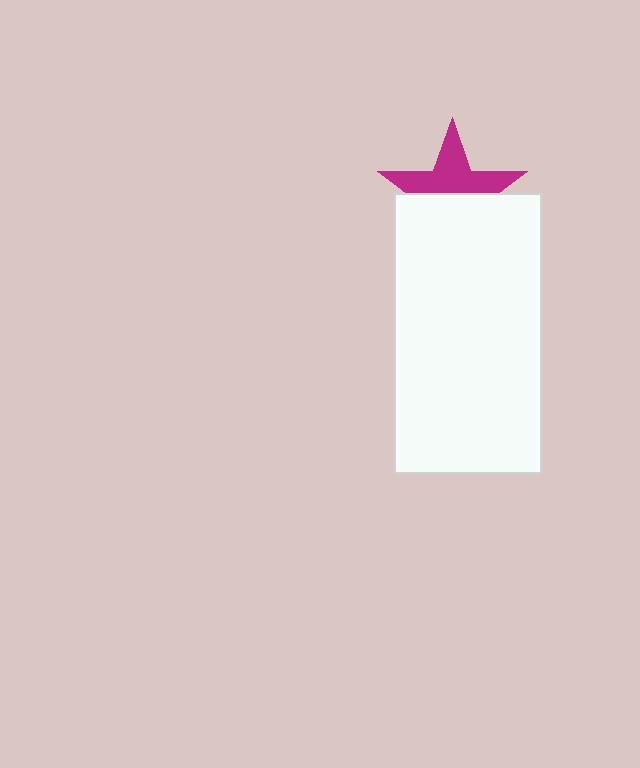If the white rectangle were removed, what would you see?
You would see the complete magenta star.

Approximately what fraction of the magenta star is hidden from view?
Roughly 49% of the magenta star is hidden behind the white rectangle.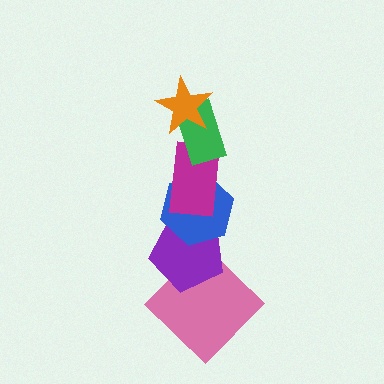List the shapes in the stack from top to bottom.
From top to bottom: the orange star, the green rectangle, the magenta rectangle, the blue hexagon, the purple pentagon, the pink diamond.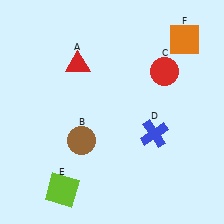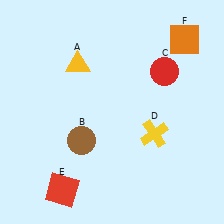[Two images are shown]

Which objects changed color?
A changed from red to yellow. D changed from blue to yellow. E changed from lime to red.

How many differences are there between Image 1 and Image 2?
There are 3 differences between the two images.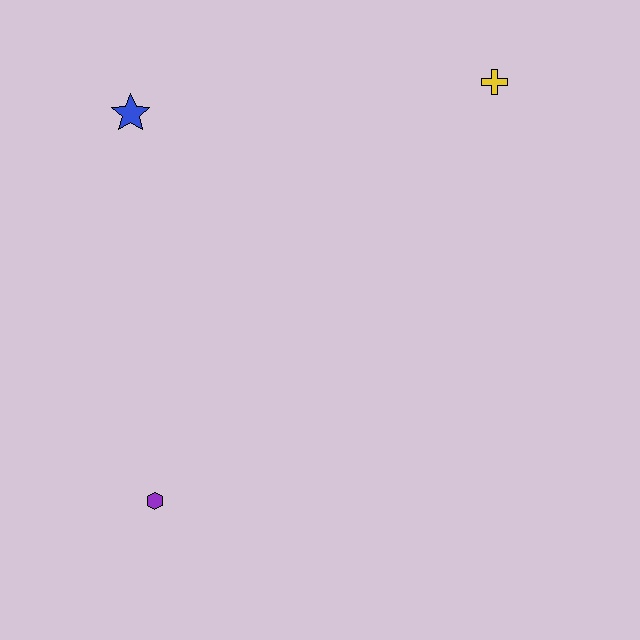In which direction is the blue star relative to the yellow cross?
The blue star is to the left of the yellow cross.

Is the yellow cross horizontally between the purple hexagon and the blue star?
No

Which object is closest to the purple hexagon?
The blue star is closest to the purple hexagon.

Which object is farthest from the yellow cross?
The purple hexagon is farthest from the yellow cross.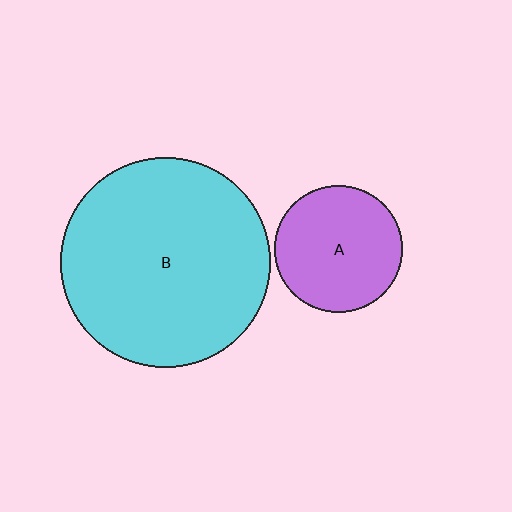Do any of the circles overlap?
No, none of the circles overlap.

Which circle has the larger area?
Circle B (cyan).